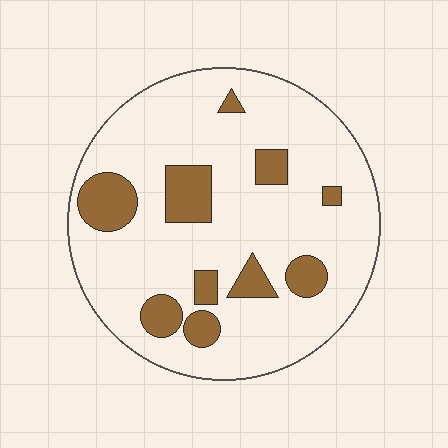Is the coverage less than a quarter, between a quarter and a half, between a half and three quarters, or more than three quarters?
Less than a quarter.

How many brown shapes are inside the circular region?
10.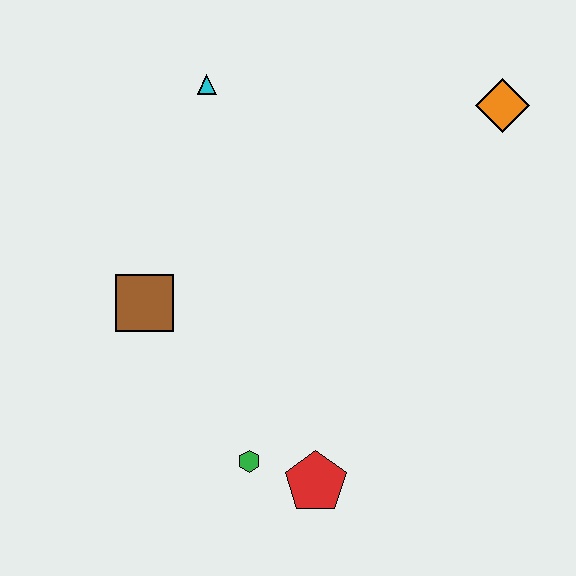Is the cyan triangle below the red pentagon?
No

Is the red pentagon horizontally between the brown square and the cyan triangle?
No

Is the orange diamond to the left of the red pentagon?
No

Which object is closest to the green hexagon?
The red pentagon is closest to the green hexagon.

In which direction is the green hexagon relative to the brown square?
The green hexagon is below the brown square.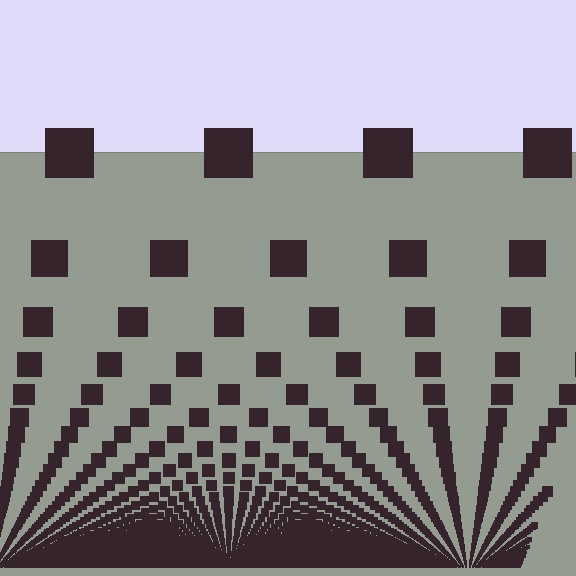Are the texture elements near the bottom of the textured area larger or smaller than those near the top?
Smaller. The gradient is inverted — elements near the bottom are smaller and denser.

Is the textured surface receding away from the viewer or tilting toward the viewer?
The surface appears to tilt toward the viewer. Texture elements get larger and sparser toward the top.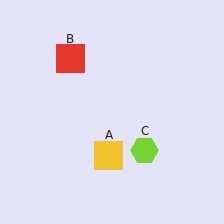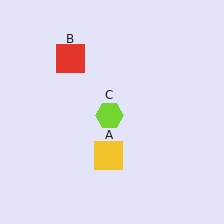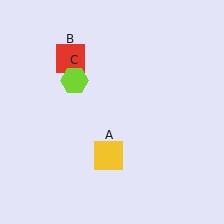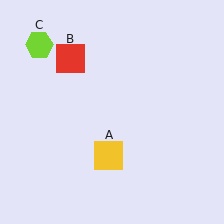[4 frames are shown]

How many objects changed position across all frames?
1 object changed position: lime hexagon (object C).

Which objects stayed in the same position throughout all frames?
Yellow square (object A) and red square (object B) remained stationary.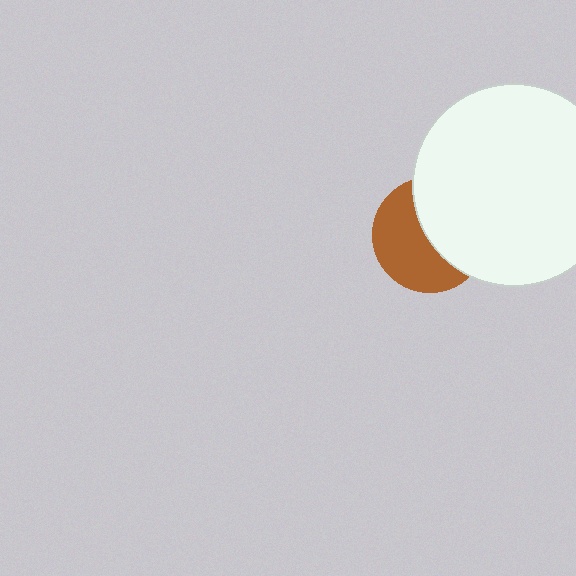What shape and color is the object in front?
The object in front is a white circle.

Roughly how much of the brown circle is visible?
About half of it is visible (roughly 52%).